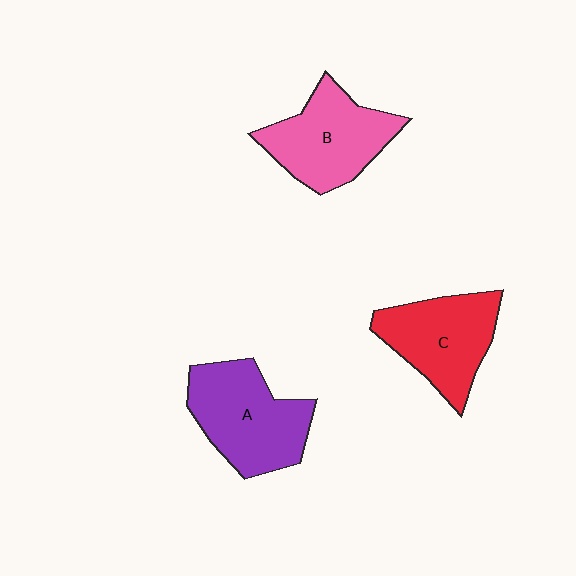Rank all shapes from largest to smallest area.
From largest to smallest: A (purple), B (pink), C (red).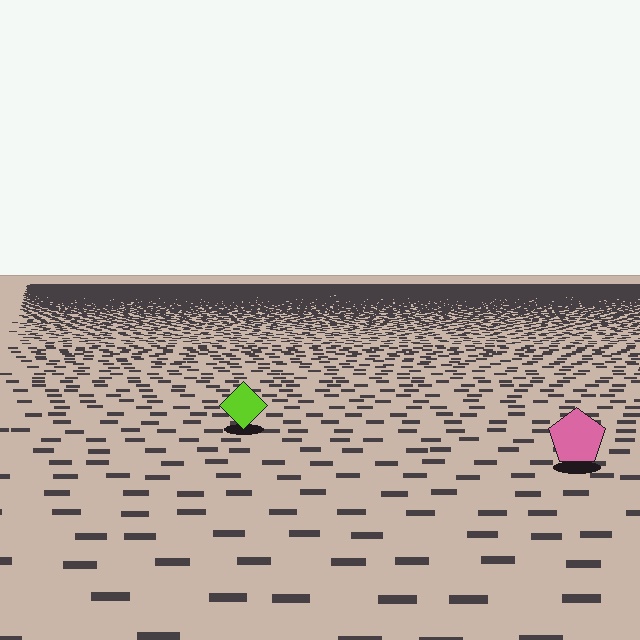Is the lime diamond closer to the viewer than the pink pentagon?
No. The pink pentagon is closer — you can tell from the texture gradient: the ground texture is coarser near it.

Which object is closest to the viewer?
The pink pentagon is closest. The texture marks near it are larger and more spread out.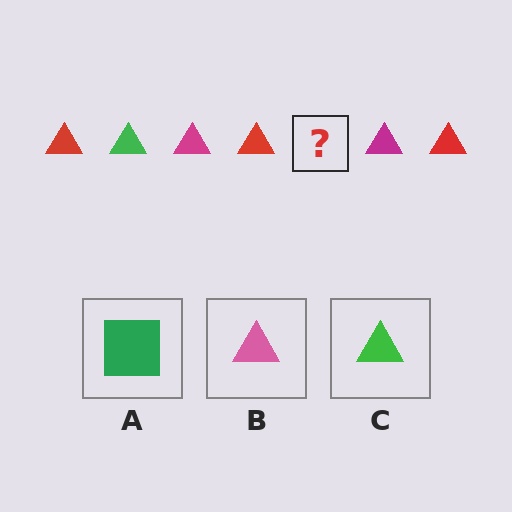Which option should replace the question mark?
Option C.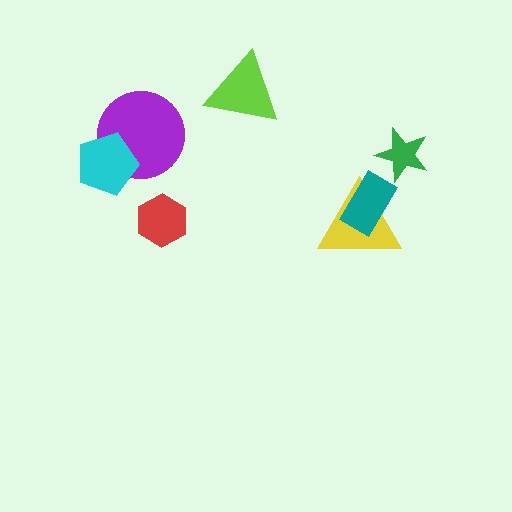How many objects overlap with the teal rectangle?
1 object overlaps with the teal rectangle.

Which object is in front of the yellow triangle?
The teal rectangle is in front of the yellow triangle.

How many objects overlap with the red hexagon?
0 objects overlap with the red hexagon.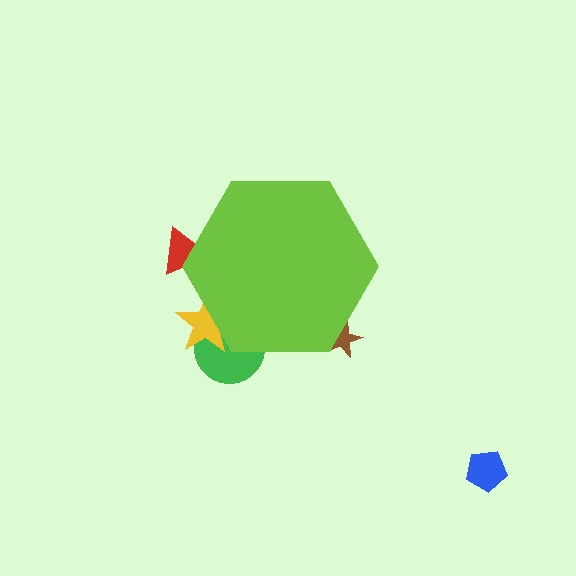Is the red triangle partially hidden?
Yes, the red triangle is partially hidden behind the lime hexagon.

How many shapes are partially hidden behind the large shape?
4 shapes are partially hidden.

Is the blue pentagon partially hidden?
No, the blue pentagon is fully visible.